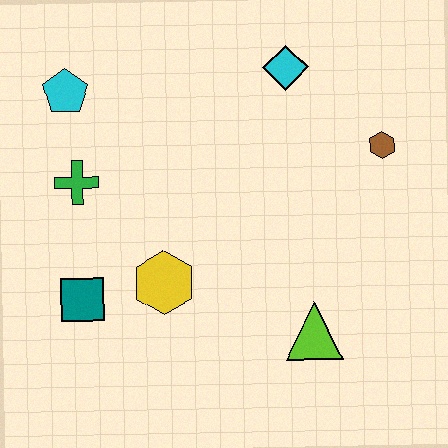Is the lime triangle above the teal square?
No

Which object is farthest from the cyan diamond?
The teal square is farthest from the cyan diamond.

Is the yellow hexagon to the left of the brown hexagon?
Yes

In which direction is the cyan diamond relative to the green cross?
The cyan diamond is to the right of the green cross.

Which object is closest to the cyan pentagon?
The green cross is closest to the cyan pentagon.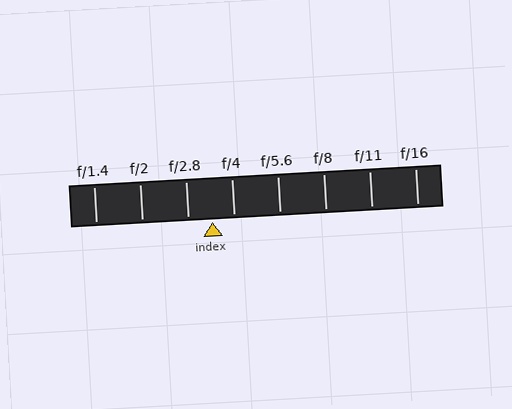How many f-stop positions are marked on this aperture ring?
There are 8 f-stop positions marked.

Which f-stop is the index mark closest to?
The index mark is closest to f/4.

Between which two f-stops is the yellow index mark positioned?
The index mark is between f/2.8 and f/4.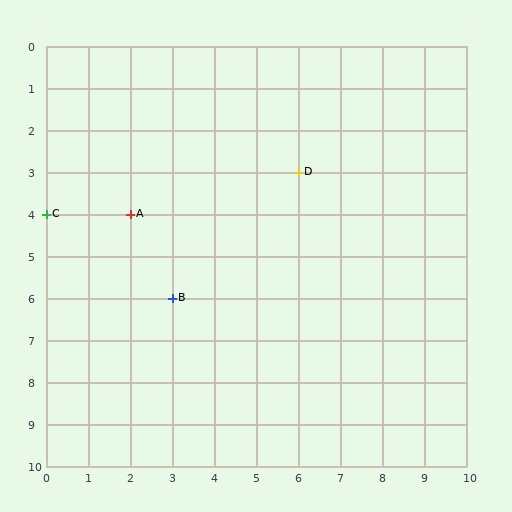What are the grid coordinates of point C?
Point C is at grid coordinates (0, 4).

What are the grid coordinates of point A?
Point A is at grid coordinates (2, 4).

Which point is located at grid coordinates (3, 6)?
Point B is at (3, 6).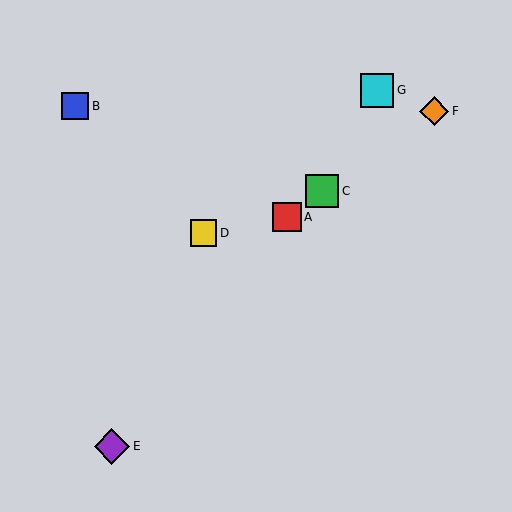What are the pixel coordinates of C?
Object C is at (322, 191).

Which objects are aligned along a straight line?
Objects A, C, F are aligned along a straight line.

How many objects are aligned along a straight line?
3 objects (A, C, F) are aligned along a straight line.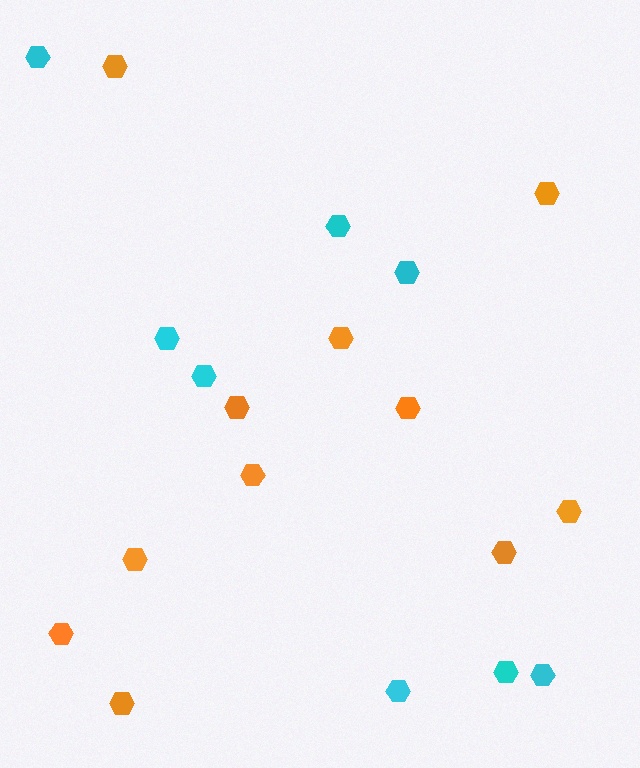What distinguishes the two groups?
There are 2 groups: one group of orange hexagons (11) and one group of cyan hexagons (8).